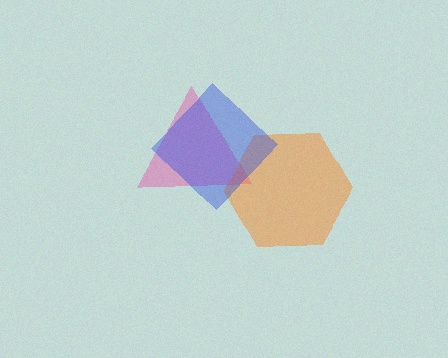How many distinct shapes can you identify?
There are 3 distinct shapes: a pink triangle, an orange hexagon, a blue diamond.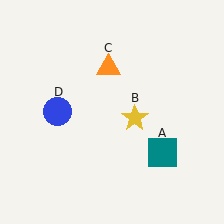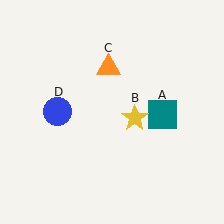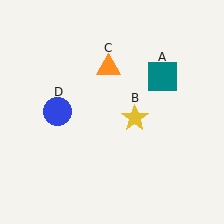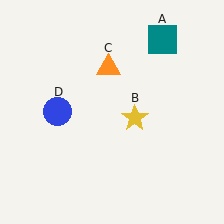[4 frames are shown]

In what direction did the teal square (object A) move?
The teal square (object A) moved up.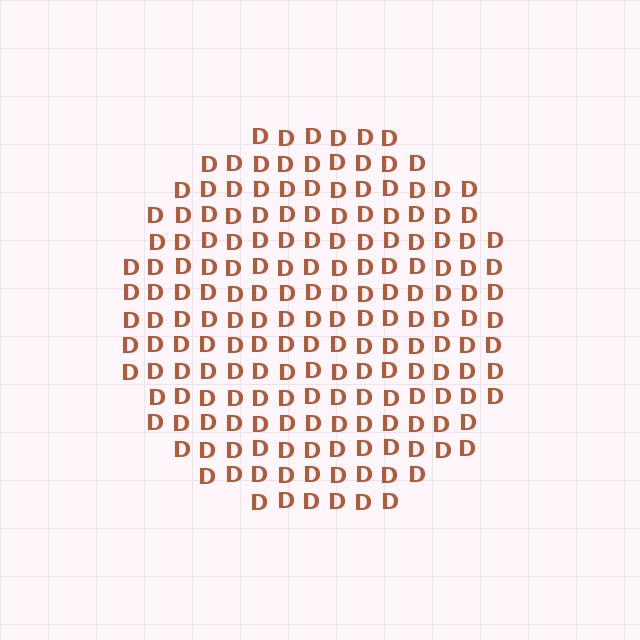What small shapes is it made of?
It is made of small letter D's.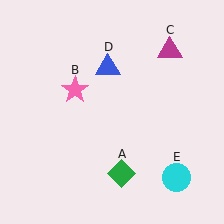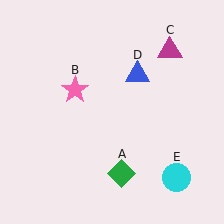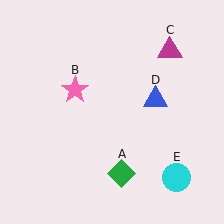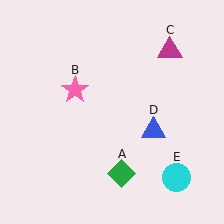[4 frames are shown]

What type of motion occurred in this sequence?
The blue triangle (object D) rotated clockwise around the center of the scene.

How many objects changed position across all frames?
1 object changed position: blue triangle (object D).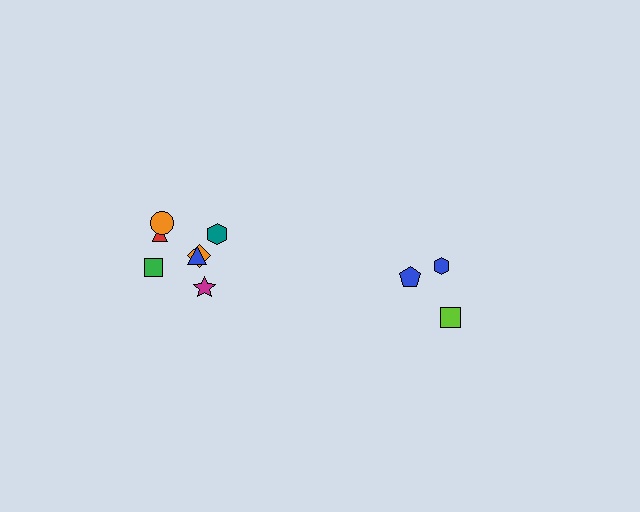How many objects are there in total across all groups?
There are 10 objects.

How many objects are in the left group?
There are 7 objects.